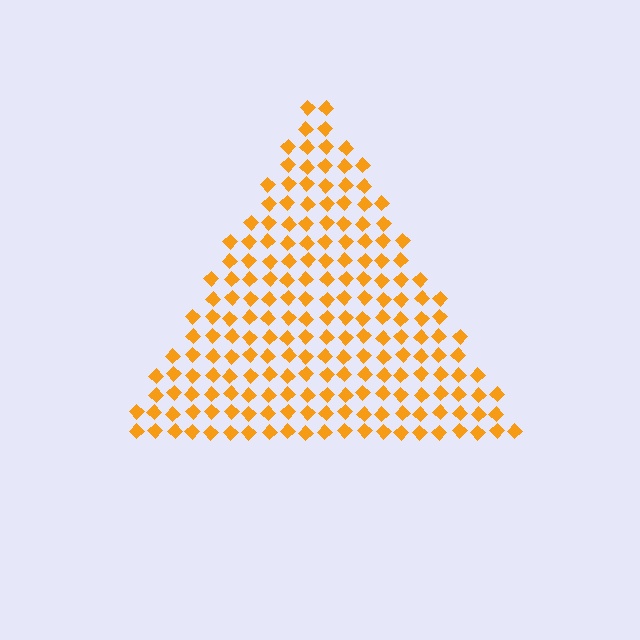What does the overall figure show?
The overall figure shows a triangle.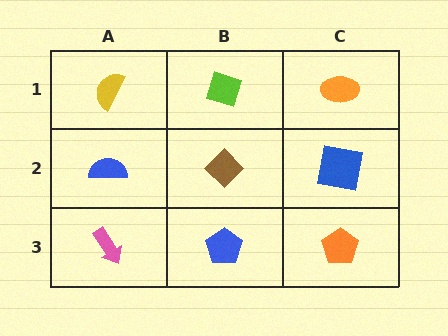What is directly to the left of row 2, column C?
A brown diamond.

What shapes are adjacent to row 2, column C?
An orange ellipse (row 1, column C), an orange pentagon (row 3, column C), a brown diamond (row 2, column B).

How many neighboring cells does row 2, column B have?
4.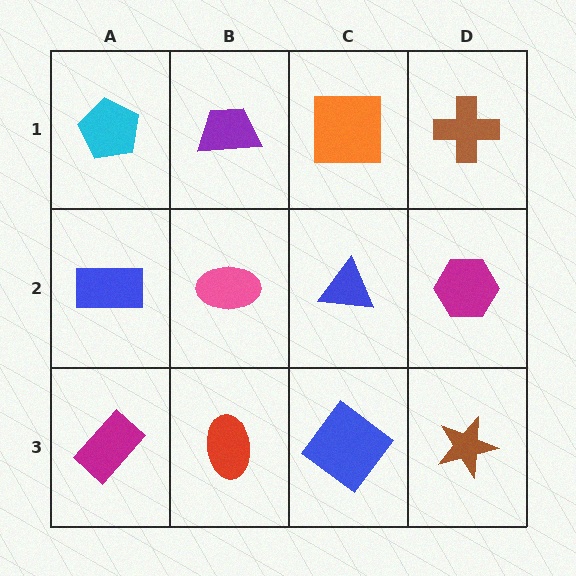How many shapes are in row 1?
4 shapes.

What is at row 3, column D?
A brown star.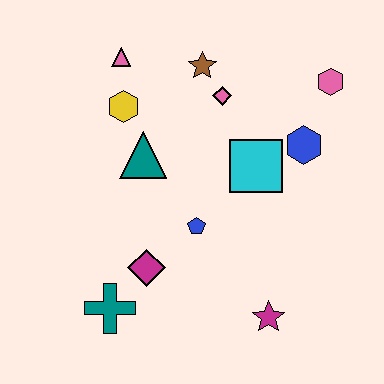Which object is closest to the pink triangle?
The yellow hexagon is closest to the pink triangle.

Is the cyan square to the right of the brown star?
Yes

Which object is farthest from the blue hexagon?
The teal cross is farthest from the blue hexagon.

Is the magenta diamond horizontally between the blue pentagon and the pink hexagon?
No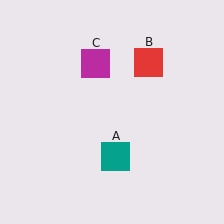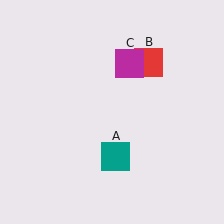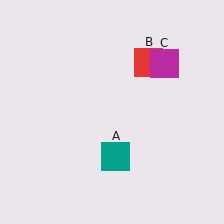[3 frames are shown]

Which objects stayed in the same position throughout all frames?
Teal square (object A) and red square (object B) remained stationary.